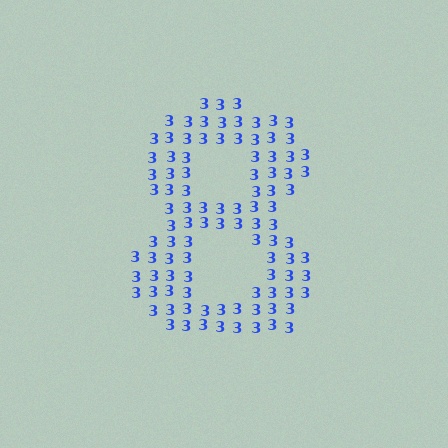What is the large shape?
The large shape is the digit 8.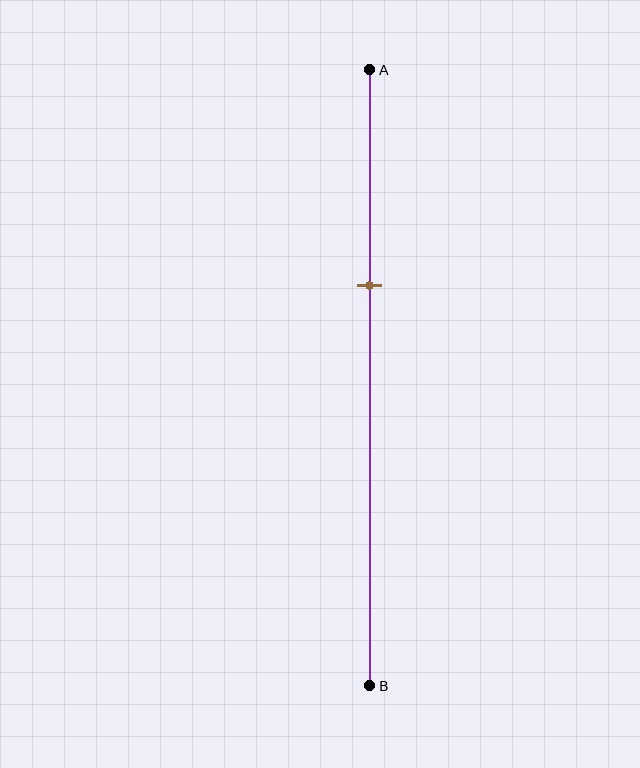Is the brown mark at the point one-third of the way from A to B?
Yes, the mark is approximately at the one-third point.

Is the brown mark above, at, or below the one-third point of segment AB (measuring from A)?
The brown mark is approximately at the one-third point of segment AB.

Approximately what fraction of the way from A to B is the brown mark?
The brown mark is approximately 35% of the way from A to B.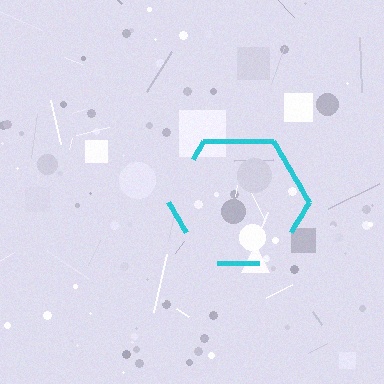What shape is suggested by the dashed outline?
The dashed outline suggests a hexagon.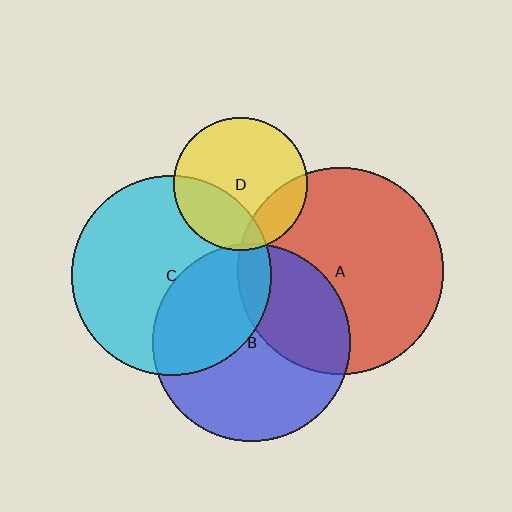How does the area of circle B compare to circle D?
Approximately 2.2 times.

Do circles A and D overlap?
Yes.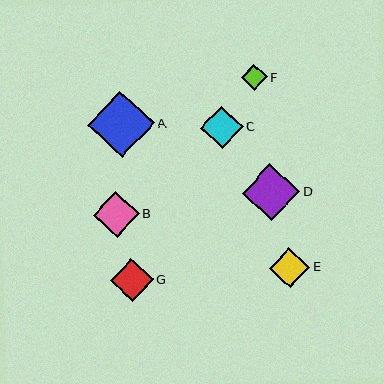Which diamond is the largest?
Diamond A is the largest with a size of approximately 67 pixels.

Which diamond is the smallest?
Diamond F is the smallest with a size of approximately 26 pixels.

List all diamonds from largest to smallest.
From largest to smallest: A, D, B, G, C, E, F.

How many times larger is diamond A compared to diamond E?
Diamond A is approximately 1.7 times the size of diamond E.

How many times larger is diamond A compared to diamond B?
Diamond A is approximately 1.5 times the size of diamond B.